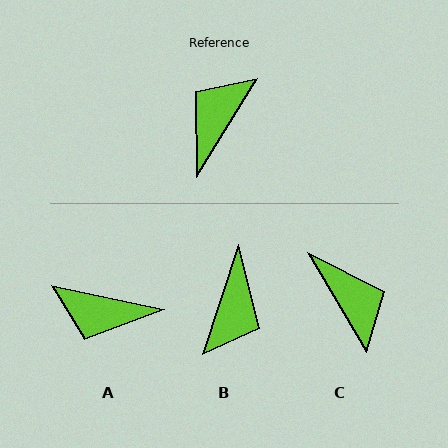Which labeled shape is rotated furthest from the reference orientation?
B, about 166 degrees away.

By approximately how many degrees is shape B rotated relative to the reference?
Approximately 166 degrees clockwise.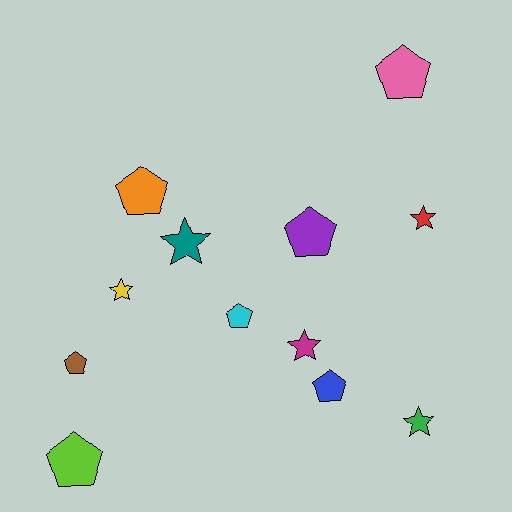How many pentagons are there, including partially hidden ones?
There are 7 pentagons.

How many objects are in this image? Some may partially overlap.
There are 12 objects.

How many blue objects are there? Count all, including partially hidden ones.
There is 1 blue object.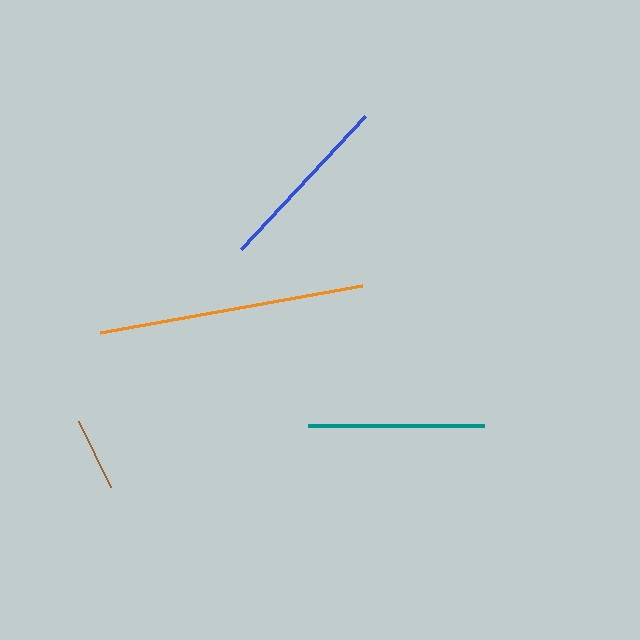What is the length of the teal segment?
The teal segment is approximately 176 pixels long.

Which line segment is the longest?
The orange line is the longest at approximately 266 pixels.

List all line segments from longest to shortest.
From longest to shortest: orange, blue, teal, brown.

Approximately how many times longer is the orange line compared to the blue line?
The orange line is approximately 1.5 times the length of the blue line.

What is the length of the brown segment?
The brown segment is approximately 73 pixels long.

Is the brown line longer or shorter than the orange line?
The orange line is longer than the brown line.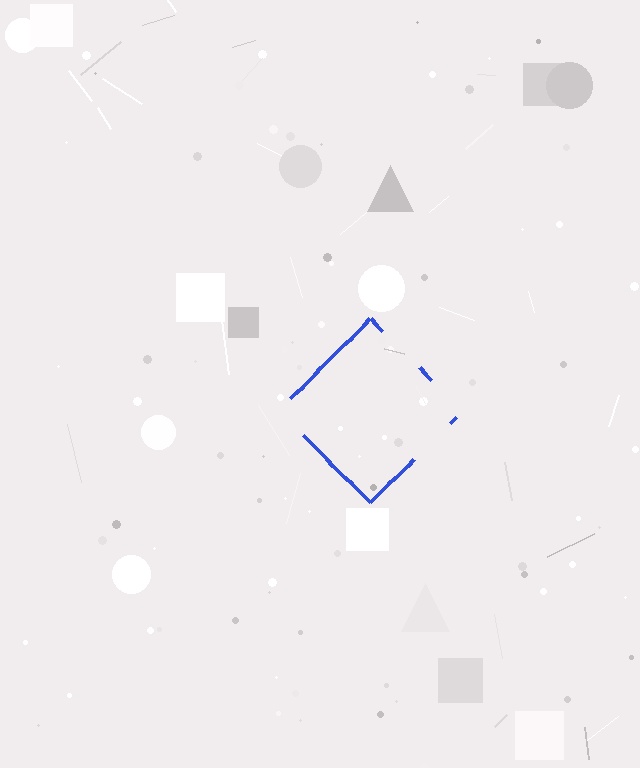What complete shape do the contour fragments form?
The contour fragments form a diamond.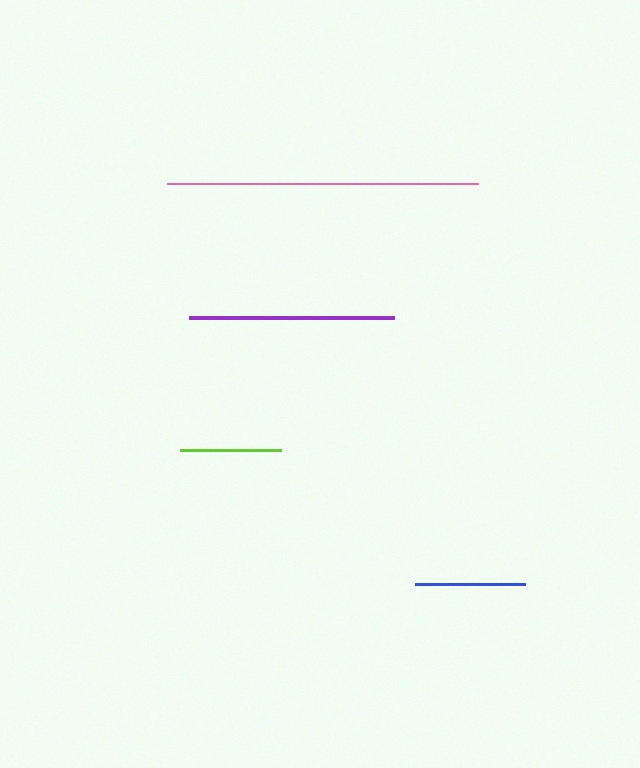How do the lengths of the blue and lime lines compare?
The blue and lime lines are approximately the same length.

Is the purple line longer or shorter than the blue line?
The purple line is longer than the blue line.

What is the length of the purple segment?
The purple segment is approximately 205 pixels long.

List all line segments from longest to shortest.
From longest to shortest: pink, purple, blue, lime.